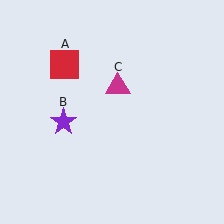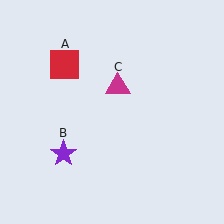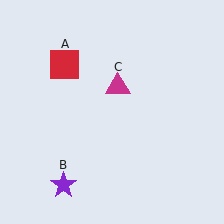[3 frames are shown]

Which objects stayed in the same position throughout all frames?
Red square (object A) and magenta triangle (object C) remained stationary.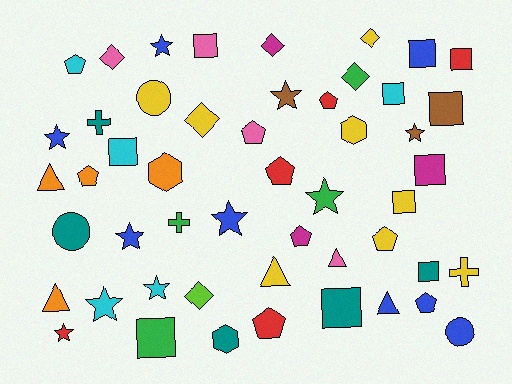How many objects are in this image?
There are 50 objects.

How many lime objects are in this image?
There is 1 lime object.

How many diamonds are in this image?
There are 6 diamonds.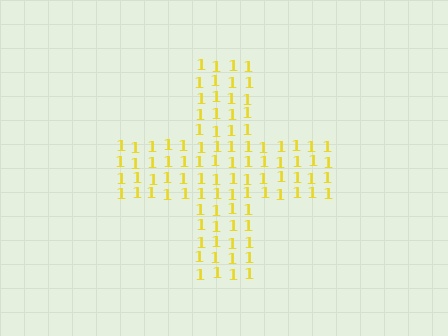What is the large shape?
The large shape is a cross.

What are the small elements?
The small elements are digit 1's.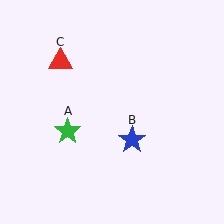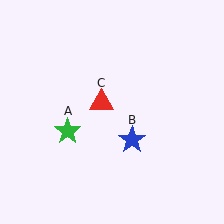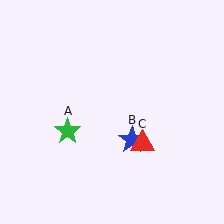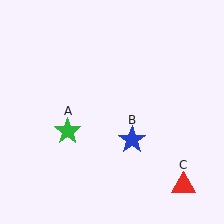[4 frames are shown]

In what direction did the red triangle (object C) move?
The red triangle (object C) moved down and to the right.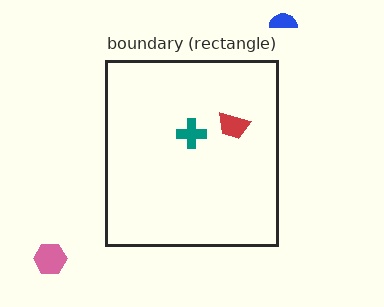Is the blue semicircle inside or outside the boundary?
Outside.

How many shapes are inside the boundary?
2 inside, 2 outside.